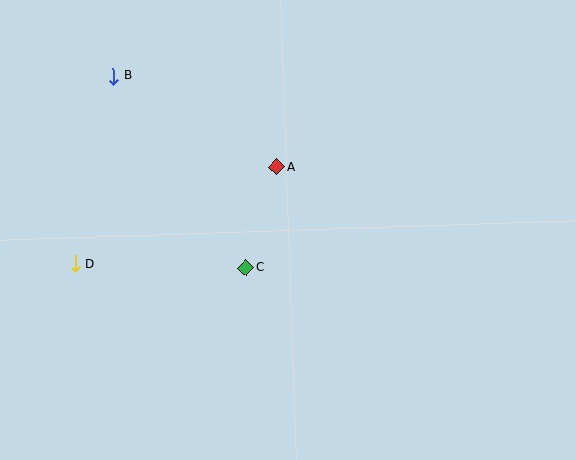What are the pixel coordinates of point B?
Point B is at (113, 76).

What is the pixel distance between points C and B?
The distance between C and B is 233 pixels.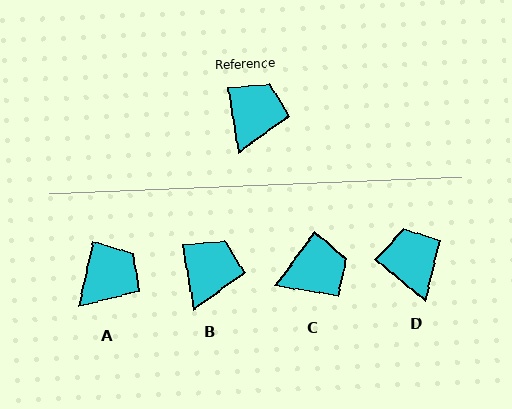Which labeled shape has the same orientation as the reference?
B.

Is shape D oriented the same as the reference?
No, it is off by about 41 degrees.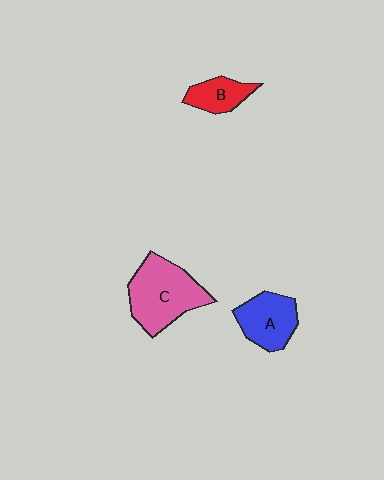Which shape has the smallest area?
Shape B (red).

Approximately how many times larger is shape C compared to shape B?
Approximately 2.3 times.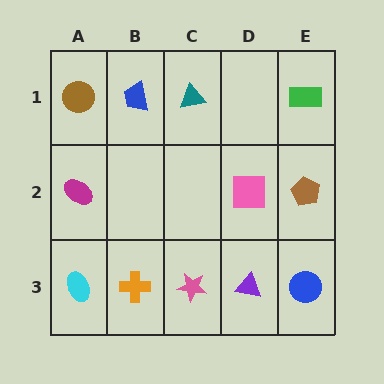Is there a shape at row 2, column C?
No, that cell is empty.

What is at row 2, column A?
A magenta ellipse.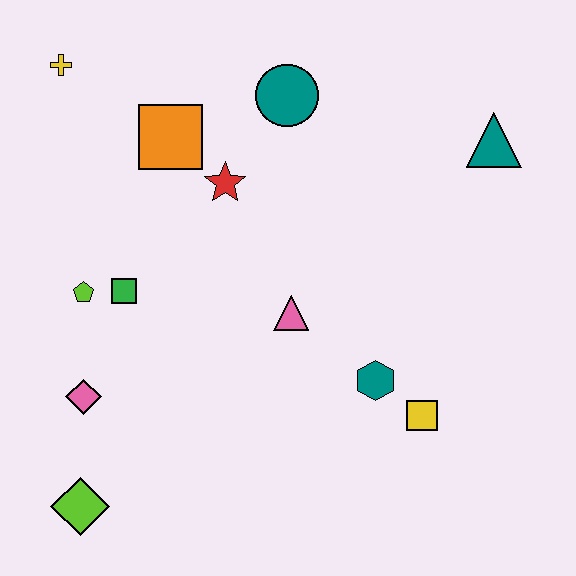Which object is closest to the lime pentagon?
The green square is closest to the lime pentagon.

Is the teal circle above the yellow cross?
No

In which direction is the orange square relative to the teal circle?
The orange square is to the left of the teal circle.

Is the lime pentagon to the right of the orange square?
No